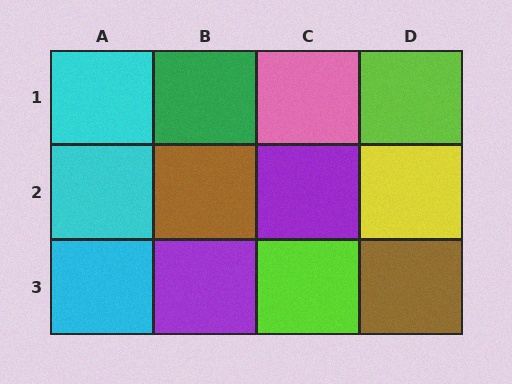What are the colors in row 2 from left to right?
Cyan, brown, purple, yellow.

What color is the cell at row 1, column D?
Lime.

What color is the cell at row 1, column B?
Green.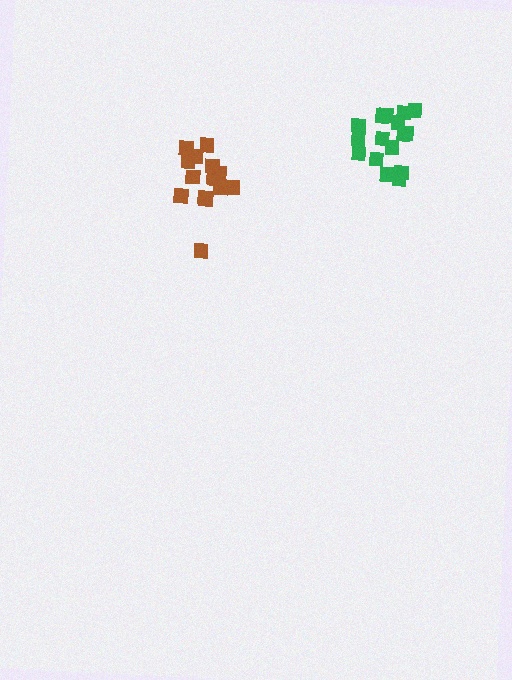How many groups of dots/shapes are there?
There are 2 groups.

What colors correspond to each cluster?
The clusters are colored: brown, green.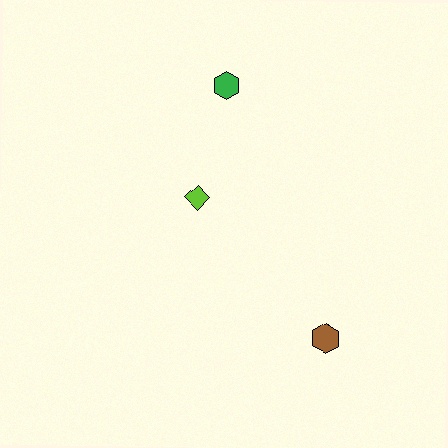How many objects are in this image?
There are 3 objects.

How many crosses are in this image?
There are no crosses.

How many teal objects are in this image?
There are no teal objects.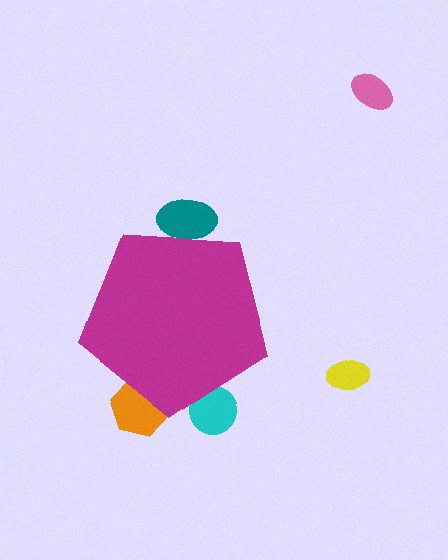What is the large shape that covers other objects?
A magenta pentagon.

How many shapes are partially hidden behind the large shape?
3 shapes are partially hidden.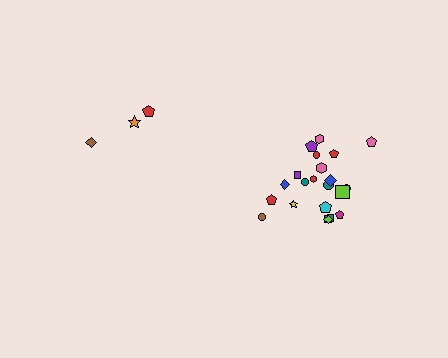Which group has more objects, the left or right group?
The right group.